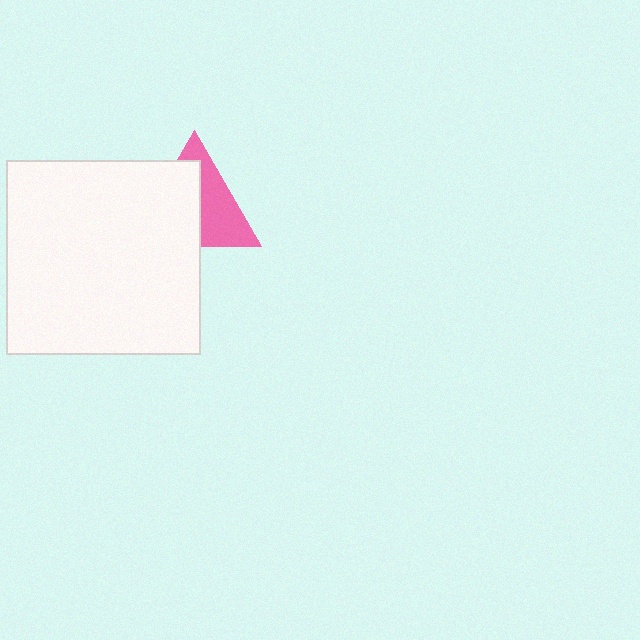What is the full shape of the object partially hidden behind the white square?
The partially hidden object is a pink triangle.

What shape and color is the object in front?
The object in front is a white square.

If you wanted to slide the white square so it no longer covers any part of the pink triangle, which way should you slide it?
Slide it toward the lower-left — that is the most direct way to separate the two shapes.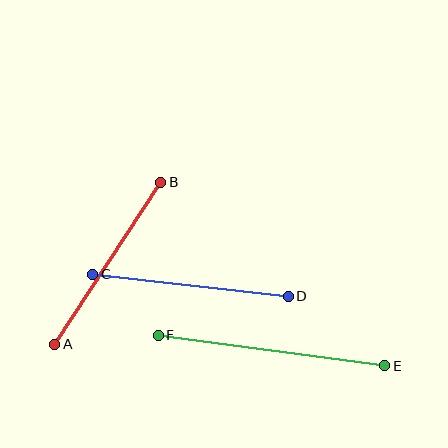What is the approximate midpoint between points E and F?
The midpoint is at approximately (271, 350) pixels.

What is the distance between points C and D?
The distance is approximately 197 pixels.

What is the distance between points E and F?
The distance is approximately 229 pixels.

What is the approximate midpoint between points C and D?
The midpoint is at approximately (190, 285) pixels.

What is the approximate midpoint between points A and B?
The midpoint is at approximately (108, 263) pixels.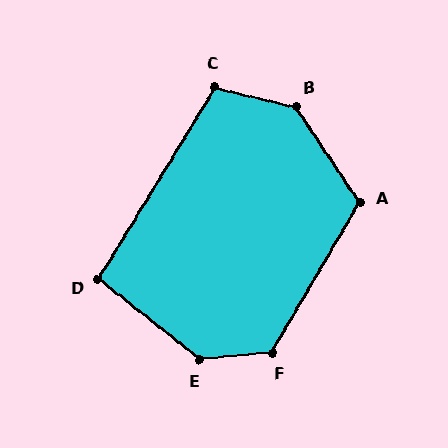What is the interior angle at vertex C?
Approximately 107 degrees (obtuse).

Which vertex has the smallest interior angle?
D, at approximately 97 degrees.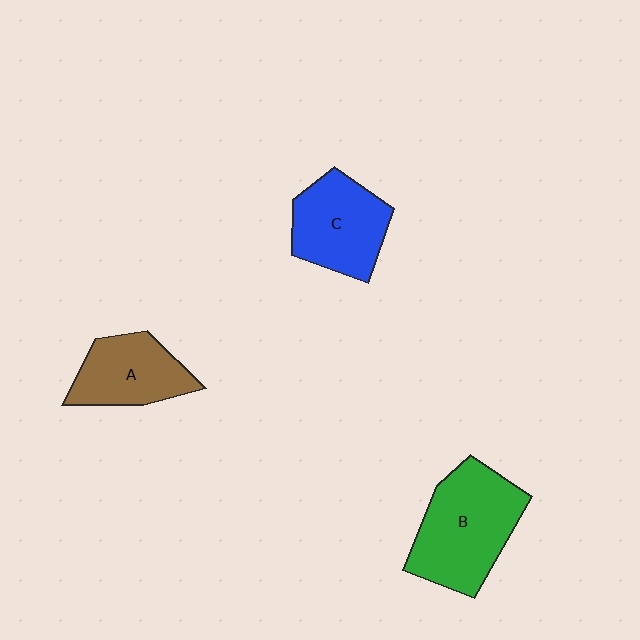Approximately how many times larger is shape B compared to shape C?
Approximately 1.3 times.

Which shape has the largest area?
Shape B (green).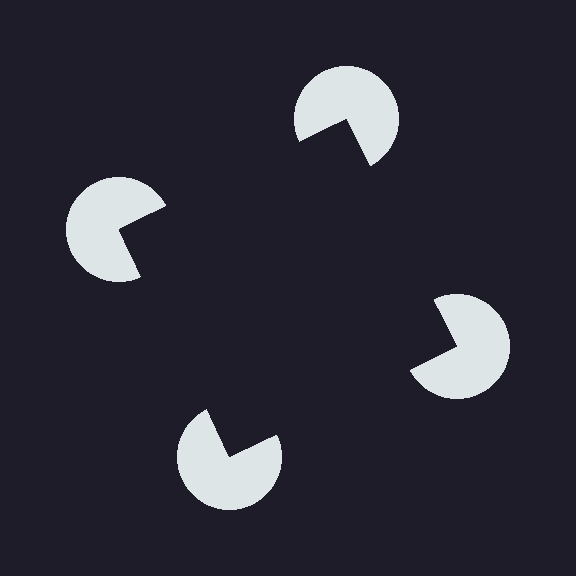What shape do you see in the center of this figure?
An illusory square — its edges are inferred from the aligned wedge cuts in the pac-man discs, not physically drawn.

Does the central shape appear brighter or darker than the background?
It typically appears slightly darker than the background, even though no actual brightness change is drawn.